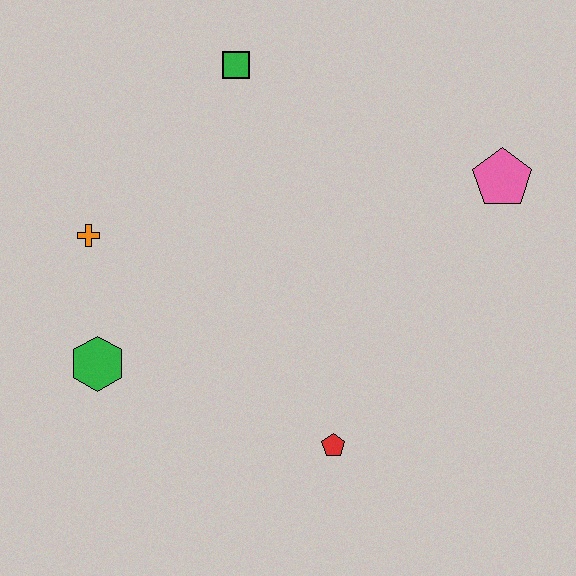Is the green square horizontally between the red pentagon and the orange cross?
Yes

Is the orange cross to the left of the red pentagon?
Yes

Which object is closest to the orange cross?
The green hexagon is closest to the orange cross.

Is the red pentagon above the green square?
No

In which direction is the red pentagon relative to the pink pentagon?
The red pentagon is below the pink pentagon.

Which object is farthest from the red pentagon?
The green square is farthest from the red pentagon.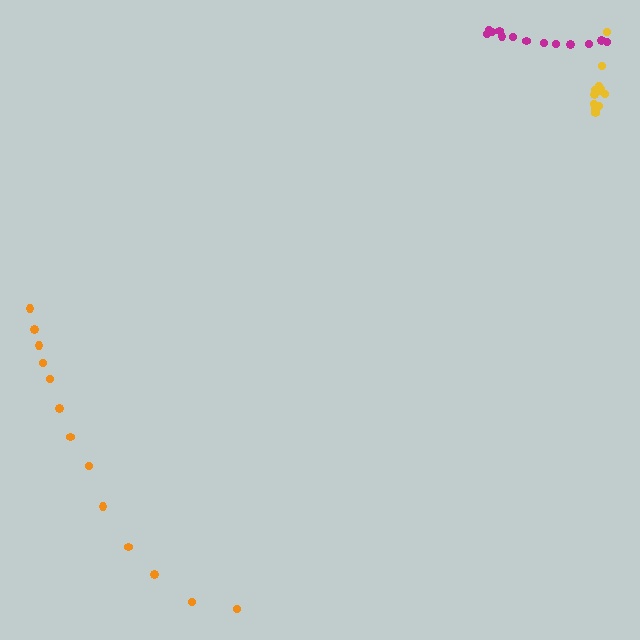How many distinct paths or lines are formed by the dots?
There are 3 distinct paths.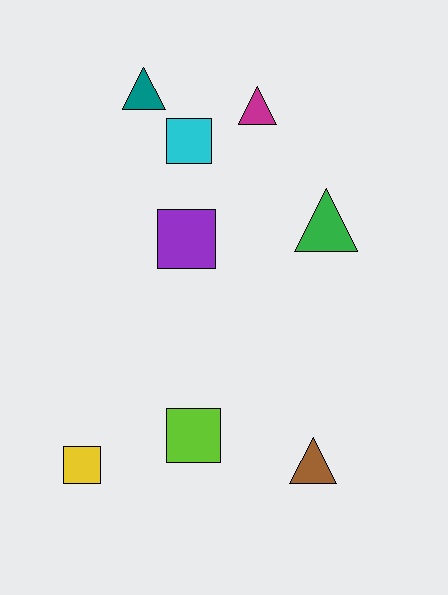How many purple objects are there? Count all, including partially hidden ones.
There is 1 purple object.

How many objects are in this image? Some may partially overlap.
There are 8 objects.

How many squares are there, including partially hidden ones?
There are 4 squares.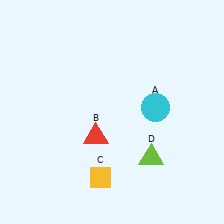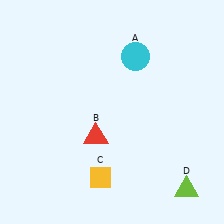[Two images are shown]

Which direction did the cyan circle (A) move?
The cyan circle (A) moved up.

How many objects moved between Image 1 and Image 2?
2 objects moved between the two images.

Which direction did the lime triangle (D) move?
The lime triangle (D) moved right.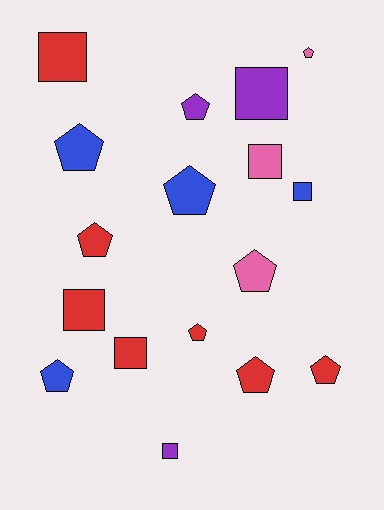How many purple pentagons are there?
There is 1 purple pentagon.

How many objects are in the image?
There are 17 objects.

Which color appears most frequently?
Red, with 7 objects.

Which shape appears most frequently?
Pentagon, with 10 objects.